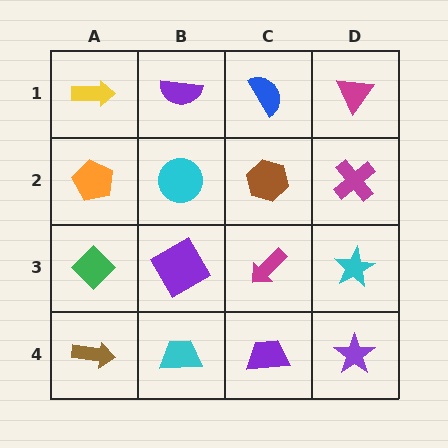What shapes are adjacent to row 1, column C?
A brown hexagon (row 2, column C), a purple semicircle (row 1, column B), a magenta triangle (row 1, column D).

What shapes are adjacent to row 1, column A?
An orange pentagon (row 2, column A), a purple semicircle (row 1, column B).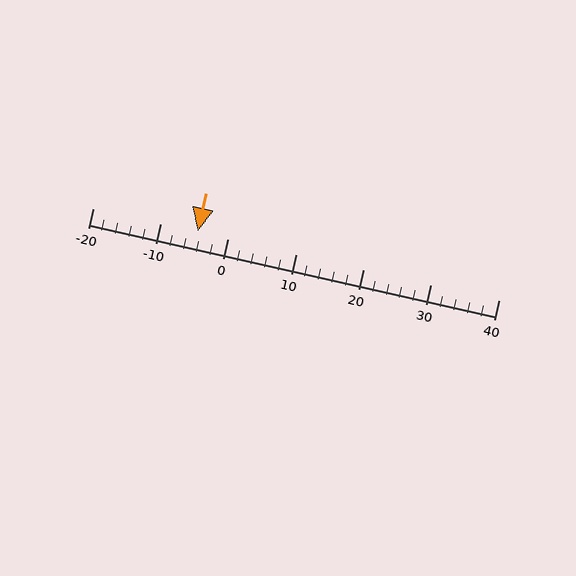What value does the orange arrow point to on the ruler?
The orange arrow points to approximately -4.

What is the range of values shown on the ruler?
The ruler shows values from -20 to 40.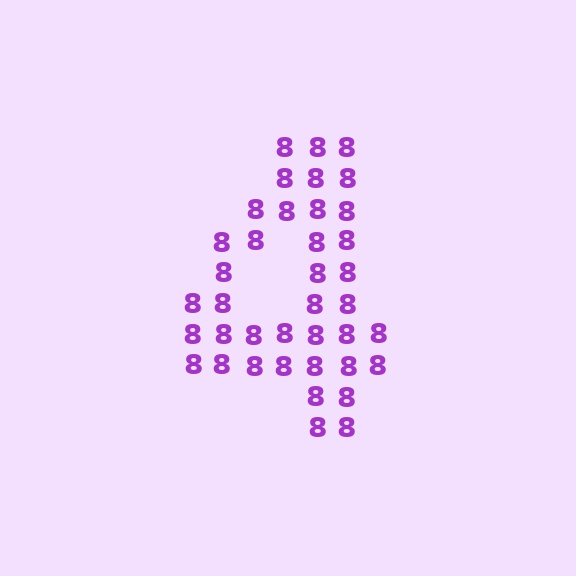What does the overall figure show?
The overall figure shows the digit 4.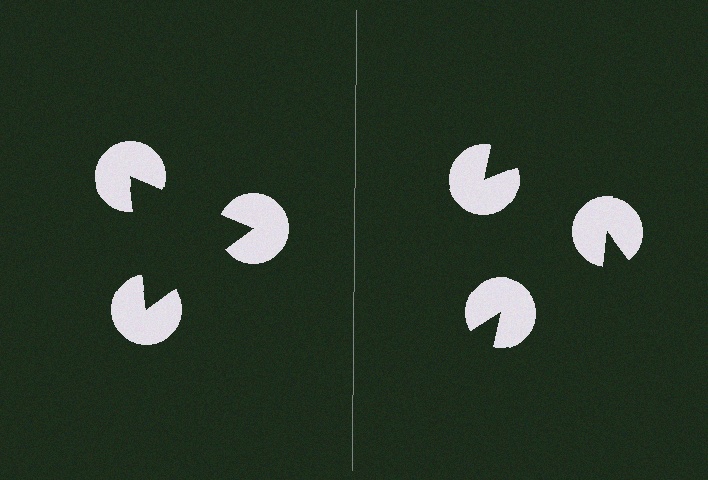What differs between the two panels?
The pac-man discs are positioned identically on both sides; only the wedge orientations differ. On the left they align to a triangle; on the right they are misaligned.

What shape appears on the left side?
An illusory triangle.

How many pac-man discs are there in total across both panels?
6 — 3 on each side.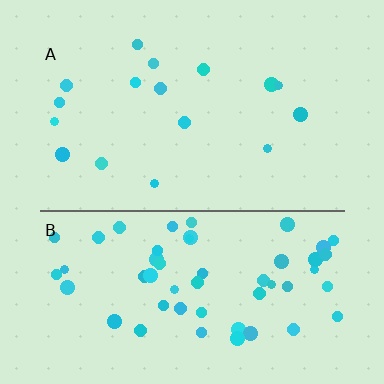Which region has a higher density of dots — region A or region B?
B (the bottom).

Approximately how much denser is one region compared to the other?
Approximately 3.4× — region B over region A.